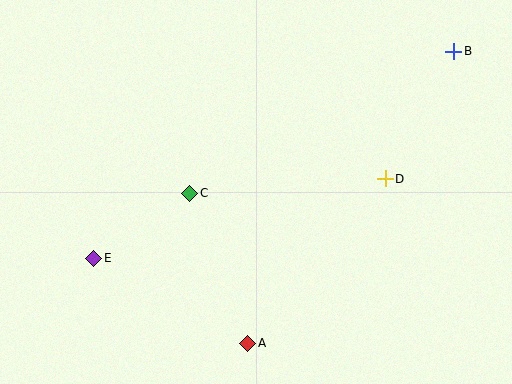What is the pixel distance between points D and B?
The distance between D and B is 145 pixels.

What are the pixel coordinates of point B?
Point B is at (454, 51).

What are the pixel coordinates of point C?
Point C is at (189, 193).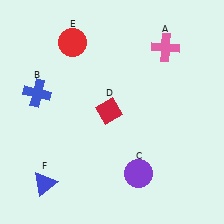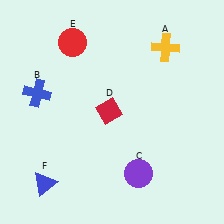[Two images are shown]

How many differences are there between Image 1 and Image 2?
There is 1 difference between the two images.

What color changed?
The cross (A) changed from pink in Image 1 to yellow in Image 2.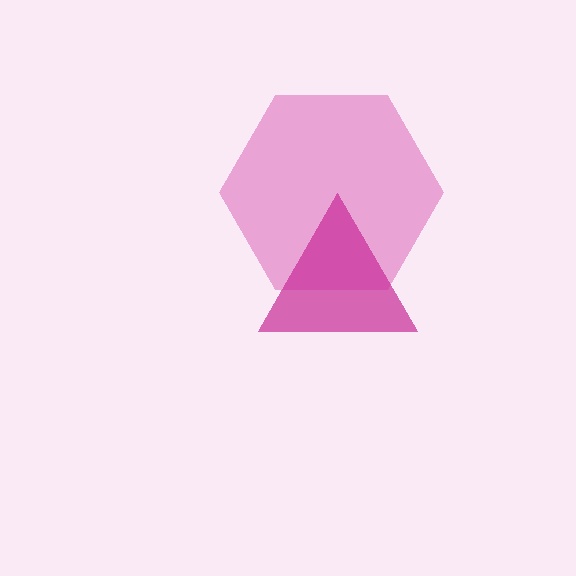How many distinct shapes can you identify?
There are 2 distinct shapes: a pink hexagon, a magenta triangle.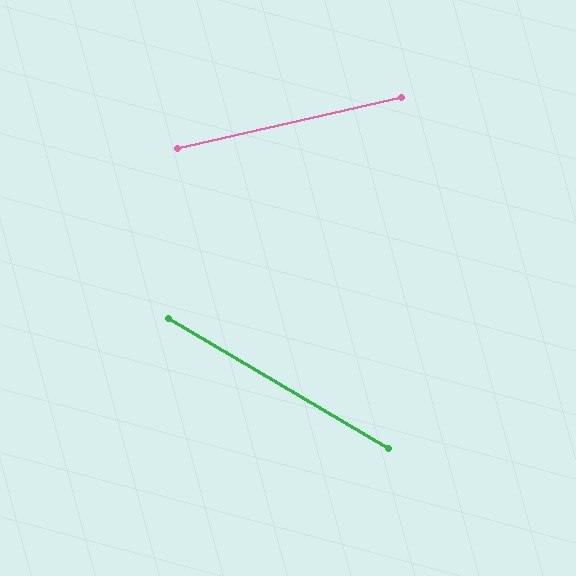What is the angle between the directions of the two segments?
Approximately 43 degrees.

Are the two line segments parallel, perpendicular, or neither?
Neither parallel nor perpendicular — they differ by about 43°.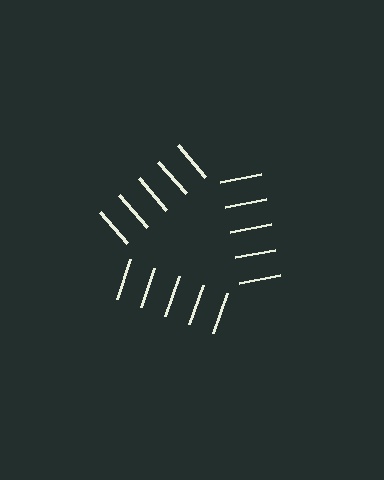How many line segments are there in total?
15 — 5 along each of the 3 edges.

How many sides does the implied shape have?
3 sides — the line-ends trace a triangle.